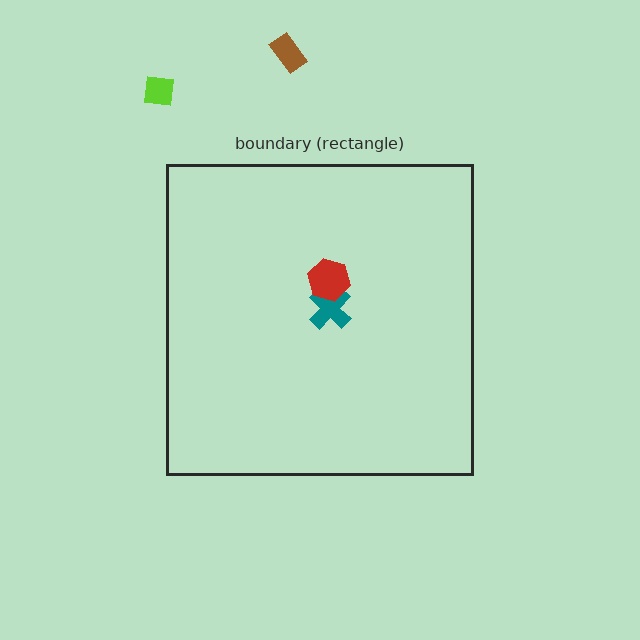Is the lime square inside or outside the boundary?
Outside.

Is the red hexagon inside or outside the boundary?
Inside.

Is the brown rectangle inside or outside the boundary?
Outside.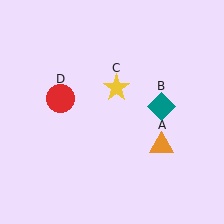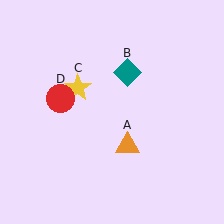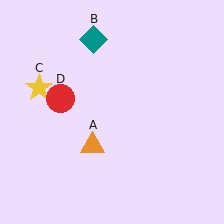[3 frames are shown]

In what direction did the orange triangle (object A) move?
The orange triangle (object A) moved left.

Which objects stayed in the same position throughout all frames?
Red circle (object D) remained stationary.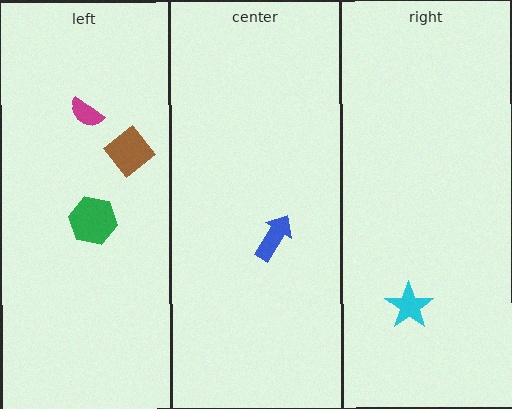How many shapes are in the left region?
3.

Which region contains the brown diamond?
The left region.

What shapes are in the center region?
The blue arrow.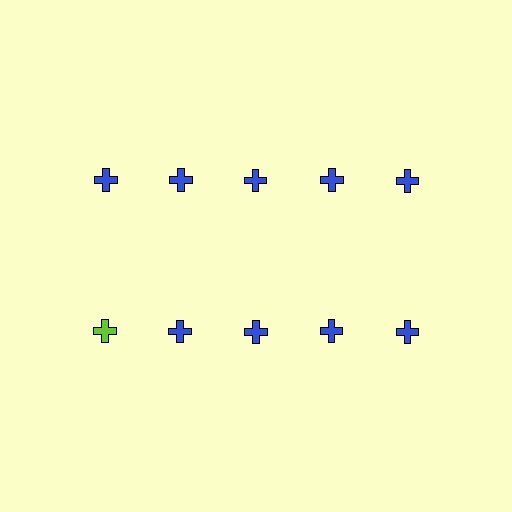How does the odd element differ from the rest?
It has a different color: lime instead of blue.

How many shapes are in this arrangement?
There are 10 shapes arranged in a grid pattern.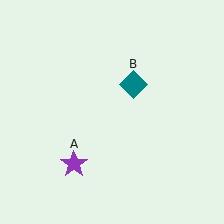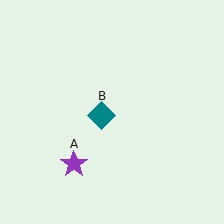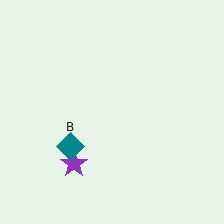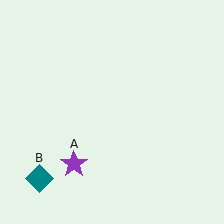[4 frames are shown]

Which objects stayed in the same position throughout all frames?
Purple star (object A) remained stationary.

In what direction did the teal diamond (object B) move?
The teal diamond (object B) moved down and to the left.